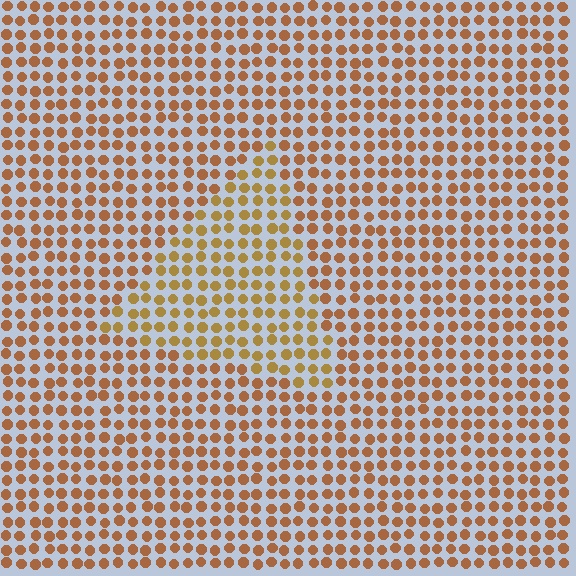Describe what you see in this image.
The image is filled with small brown elements in a uniform arrangement. A triangle-shaped region is visible where the elements are tinted to a slightly different hue, forming a subtle color boundary.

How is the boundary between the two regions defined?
The boundary is defined purely by a slight shift in hue (about 20 degrees). Spacing, size, and orientation are identical on both sides.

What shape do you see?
I see a triangle.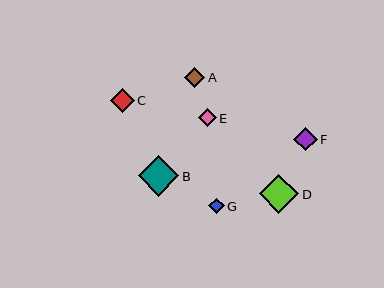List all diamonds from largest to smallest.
From largest to smallest: B, D, F, C, A, E, G.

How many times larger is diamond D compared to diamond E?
Diamond D is approximately 2.2 times the size of diamond E.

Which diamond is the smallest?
Diamond G is the smallest with a size of approximately 15 pixels.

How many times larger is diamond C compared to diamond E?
Diamond C is approximately 1.3 times the size of diamond E.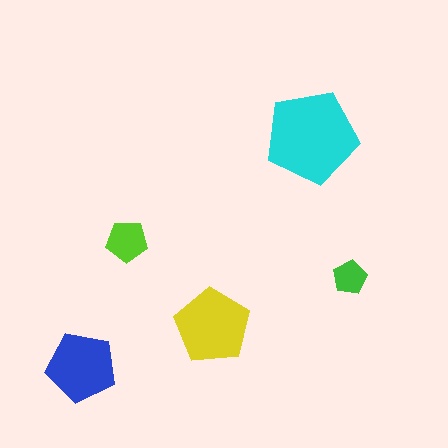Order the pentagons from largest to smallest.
the cyan one, the yellow one, the blue one, the lime one, the green one.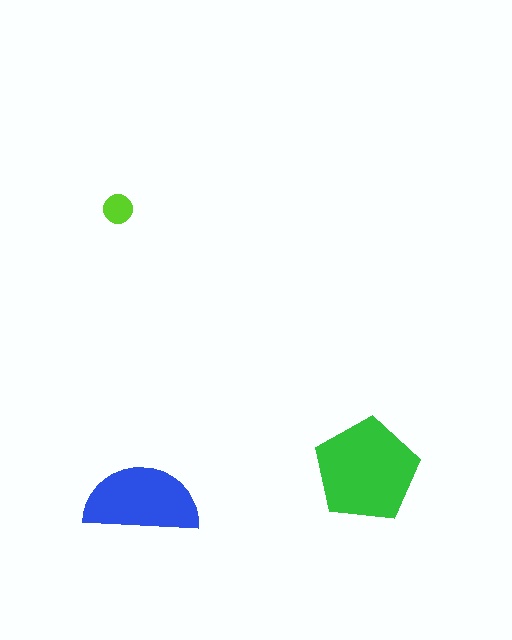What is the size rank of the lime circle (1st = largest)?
3rd.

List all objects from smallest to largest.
The lime circle, the blue semicircle, the green pentagon.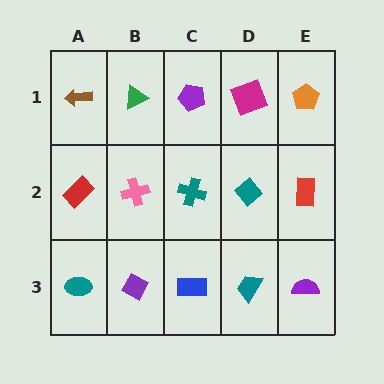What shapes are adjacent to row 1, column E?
A red rectangle (row 2, column E), a magenta square (row 1, column D).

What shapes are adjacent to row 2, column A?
A brown arrow (row 1, column A), a teal ellipse (row 3, column A), a pink cross (row 2, column B).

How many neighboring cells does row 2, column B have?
4.